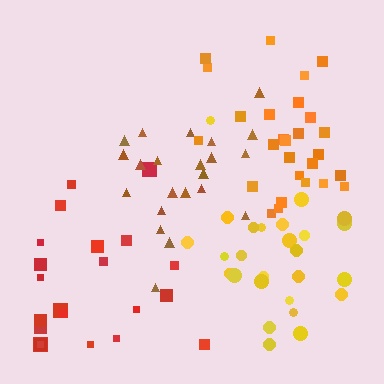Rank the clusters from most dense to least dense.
orange, brown, yellow, red.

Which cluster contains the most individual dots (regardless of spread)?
Orange (27).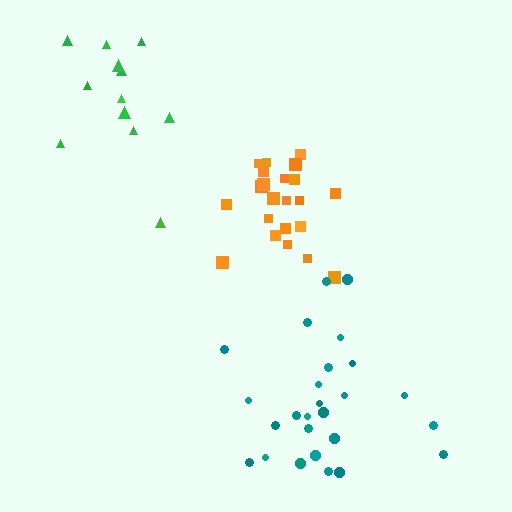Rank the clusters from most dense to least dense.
orange, teal, green.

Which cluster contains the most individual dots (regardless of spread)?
Teal (28).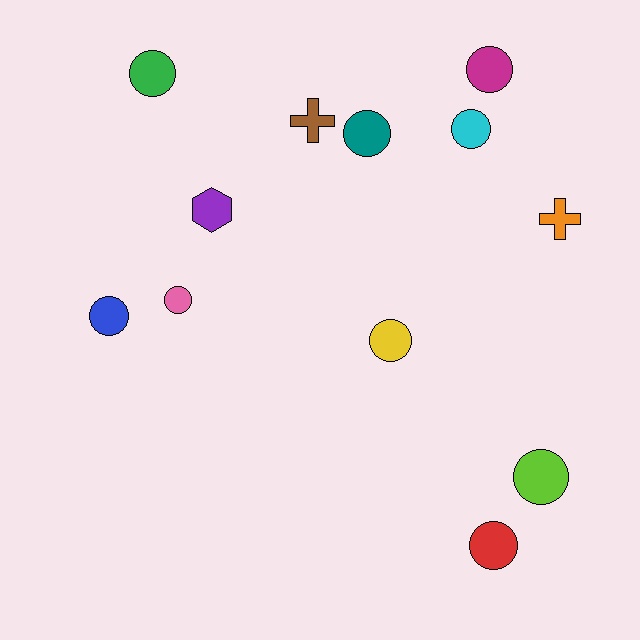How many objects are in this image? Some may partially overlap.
There are 12 objects.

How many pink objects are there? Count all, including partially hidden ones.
There is 1 pink object.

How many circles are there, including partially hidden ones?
There are 9 circles.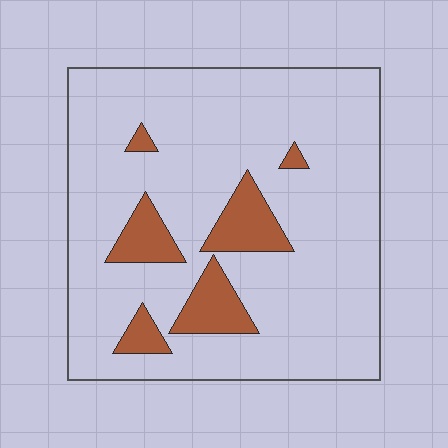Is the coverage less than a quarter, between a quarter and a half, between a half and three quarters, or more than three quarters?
Less than a quarter.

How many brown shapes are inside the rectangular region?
6.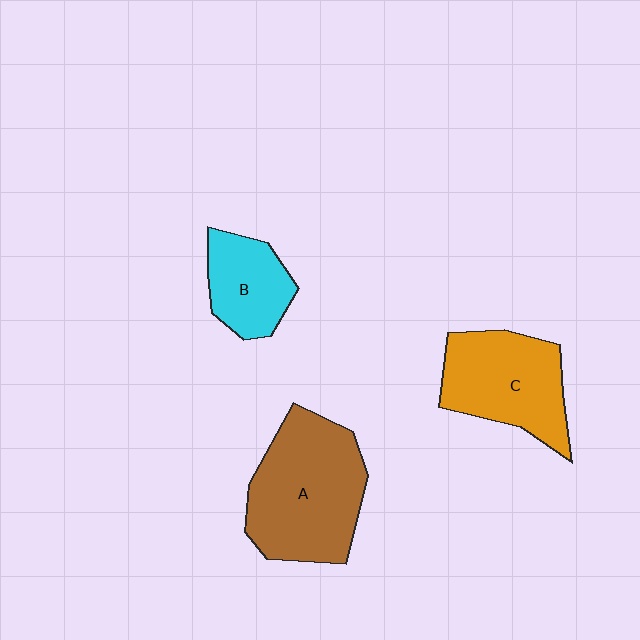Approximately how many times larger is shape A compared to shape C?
Approximately 1.3 times.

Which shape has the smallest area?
Shape B (cyan).